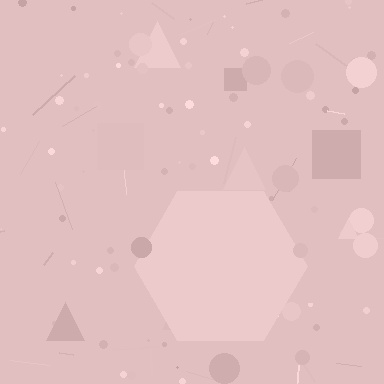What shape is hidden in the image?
A hexagon is hidden in the image.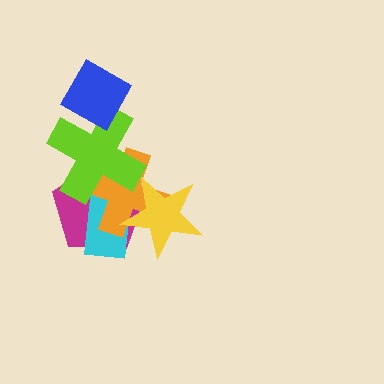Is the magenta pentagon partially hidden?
Yes, it is partially covered by another shape.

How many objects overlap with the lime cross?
4 objects overlap with the lime cross.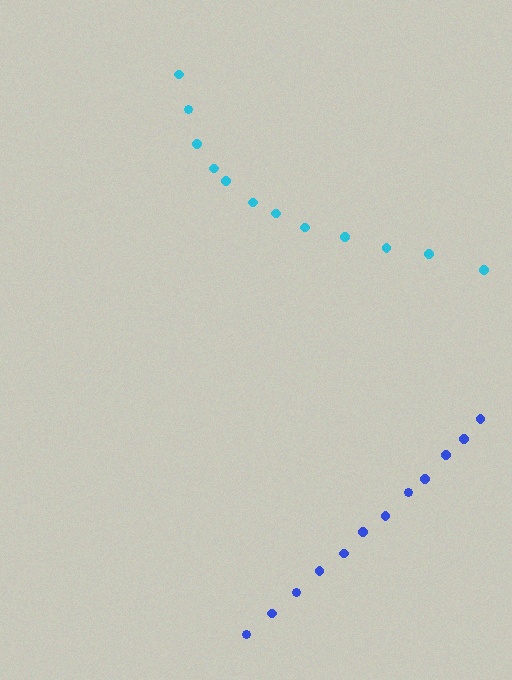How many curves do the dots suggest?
There are 2 distinct paths.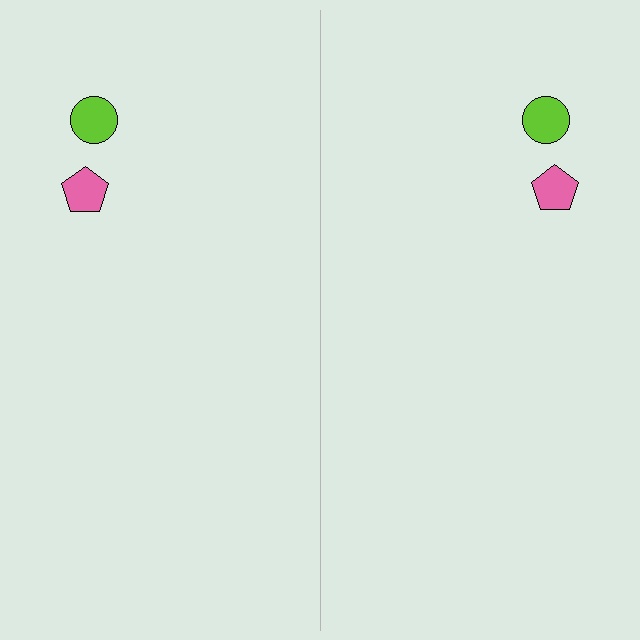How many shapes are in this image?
There are 4 shapes in this image.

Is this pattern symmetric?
Yes, this pattern has bilateral (reflection) symmetry.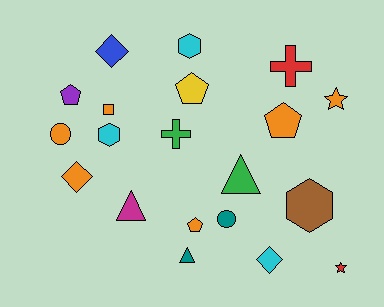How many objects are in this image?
There are 20 objects.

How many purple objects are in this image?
There is 1 purple object.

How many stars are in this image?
There are 2 stars.